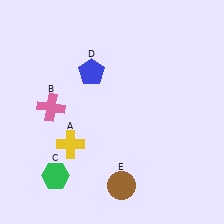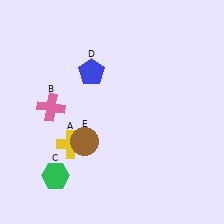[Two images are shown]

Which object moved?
The brown circle (E) moved up.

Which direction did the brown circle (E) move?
The brown circle (E) moved up.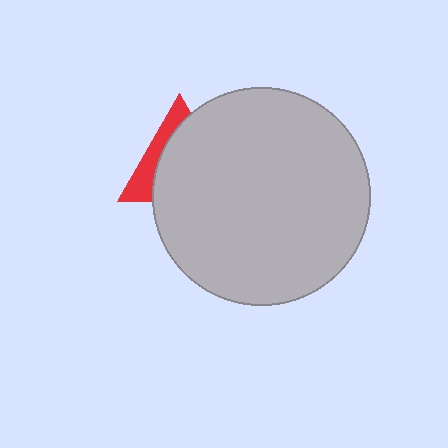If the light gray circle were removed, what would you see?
You would see the complete red triangle.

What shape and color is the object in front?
The object in front is a light gray circle.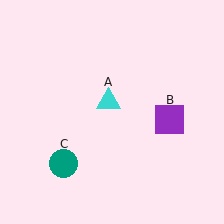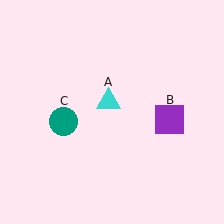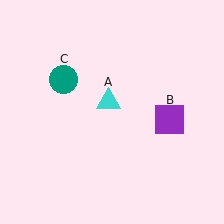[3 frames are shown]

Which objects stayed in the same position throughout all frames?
Cyan triangle (object A) and purple square (object B) remained stationary.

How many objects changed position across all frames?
1 object changed position: teal circle (object C).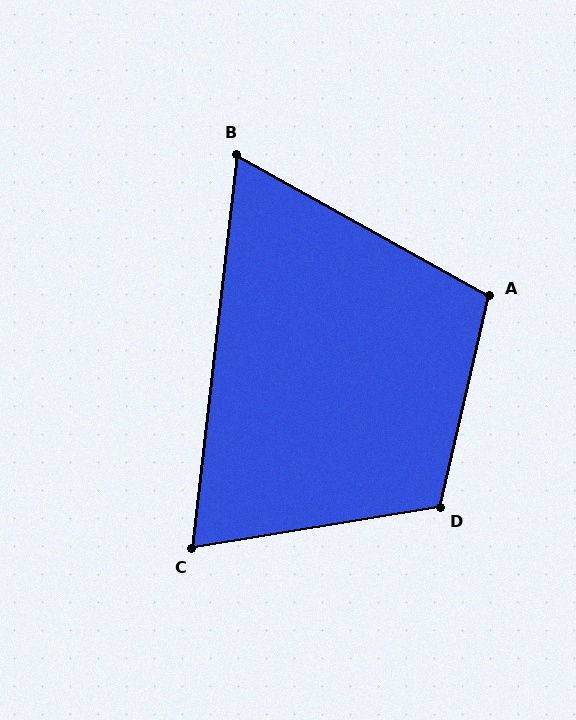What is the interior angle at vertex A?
Approximately 106 degrees (obtuse).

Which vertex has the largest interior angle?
D, at approximately 113 degrees.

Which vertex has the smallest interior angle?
B, at approximately 67 degrees.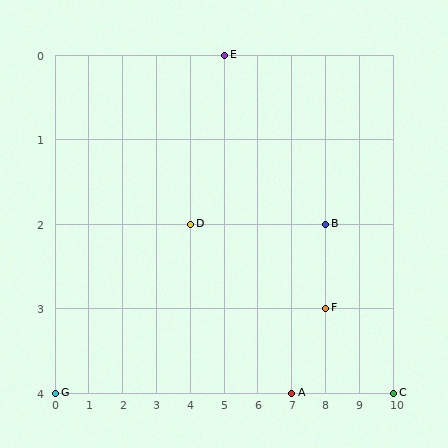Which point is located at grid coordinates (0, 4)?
Point G is at (0, 4).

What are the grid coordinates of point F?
Point F is at grid coordinates (8, 3).